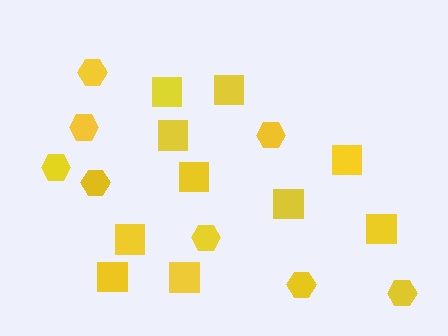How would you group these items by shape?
There are 2 groups: one group of squares (10) and one group of hexagons (8).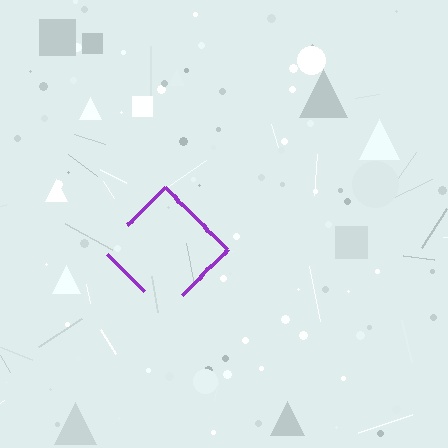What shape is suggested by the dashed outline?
The dashed outline suggests a diamond.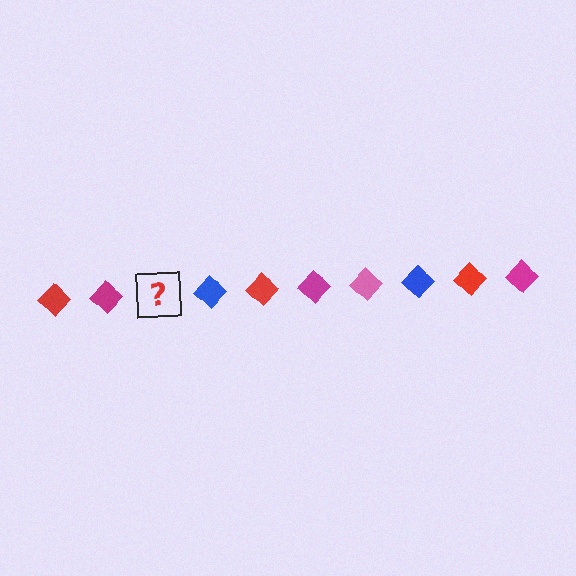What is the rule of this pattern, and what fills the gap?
The rule is that the pattern cycles through red, magenta, pink, blue diamonds. The gap should be filled with a pink diamond.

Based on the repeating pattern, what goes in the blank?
The blank should be a pink diamond.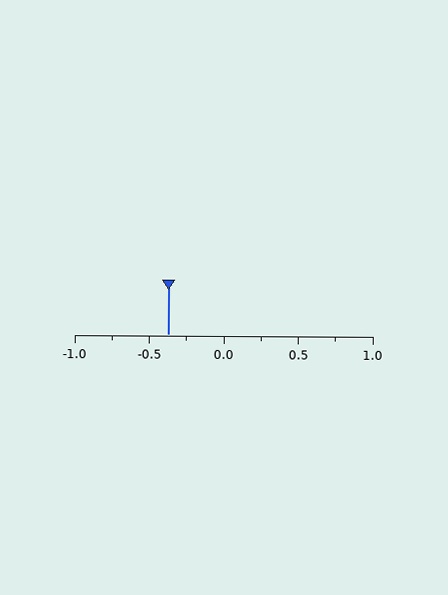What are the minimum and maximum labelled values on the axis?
The axis runs from -1.0 to 1.0.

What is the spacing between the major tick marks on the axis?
The major ticks are spaced 0.5 apart.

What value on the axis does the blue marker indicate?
The marker indicates approximately -0.38.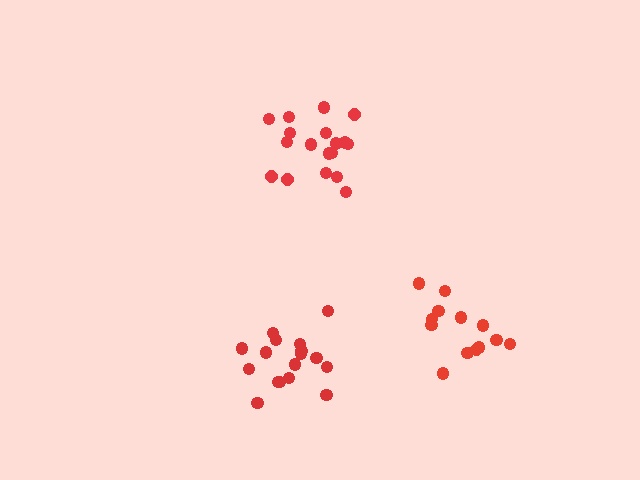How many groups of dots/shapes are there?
There are 3 groups.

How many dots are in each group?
Group 1: 17 dots, Group 2: 14 dots, Group 3: 18 dots (49 total).